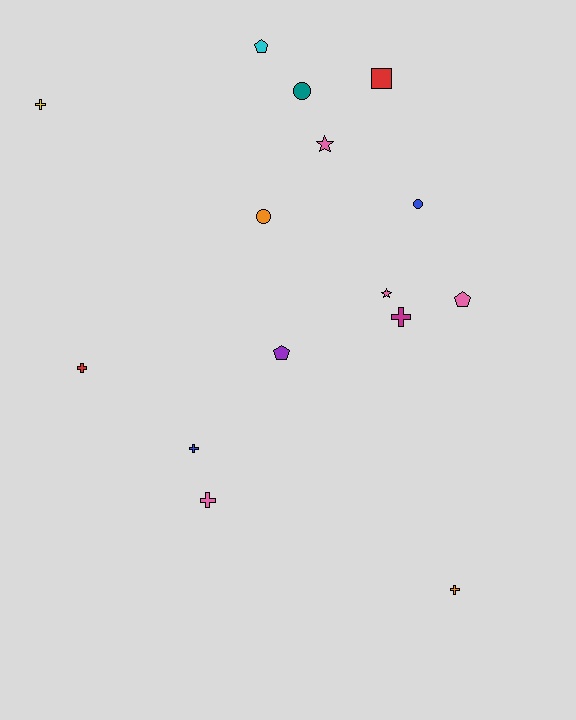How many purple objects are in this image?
There is 1 purple object.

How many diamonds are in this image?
There are no diamonds.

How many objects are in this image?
There are 15 objects.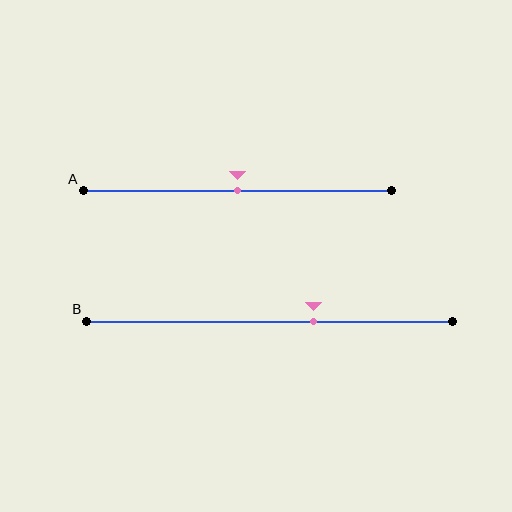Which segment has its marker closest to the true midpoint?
Segment A has its marker closest to the true midpoint.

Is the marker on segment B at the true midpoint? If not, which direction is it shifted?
No, the marker on segment B is shifted to the right by about 12% of the segment length.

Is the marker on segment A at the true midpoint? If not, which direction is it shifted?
Yes, the marker on segment A is at the true midpoint.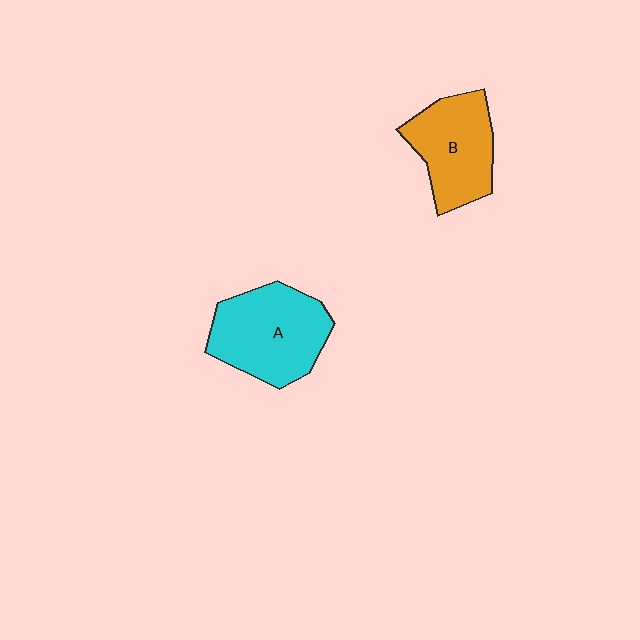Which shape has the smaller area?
Shape B (orange).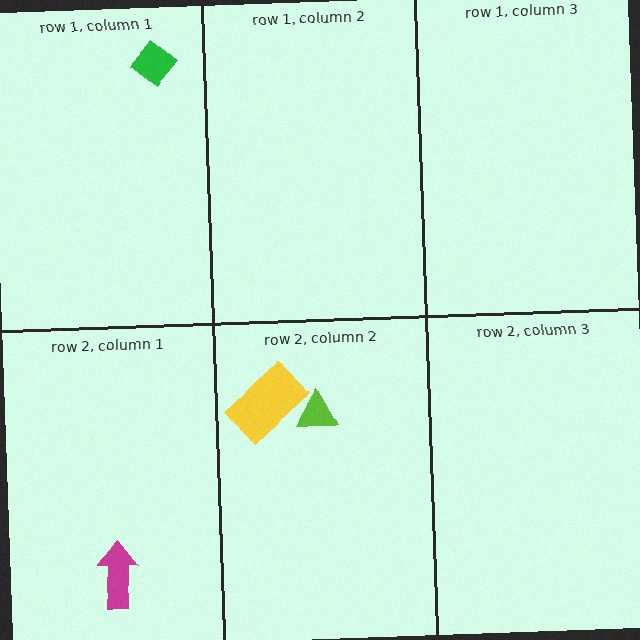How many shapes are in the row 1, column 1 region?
1.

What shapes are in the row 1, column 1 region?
The green diamond.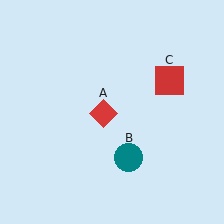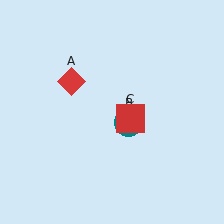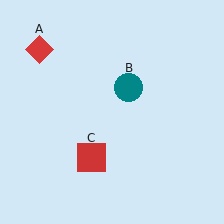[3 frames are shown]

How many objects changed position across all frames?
3 objects changed position: red diamond (object A), teal circle (object B), red square (object C).